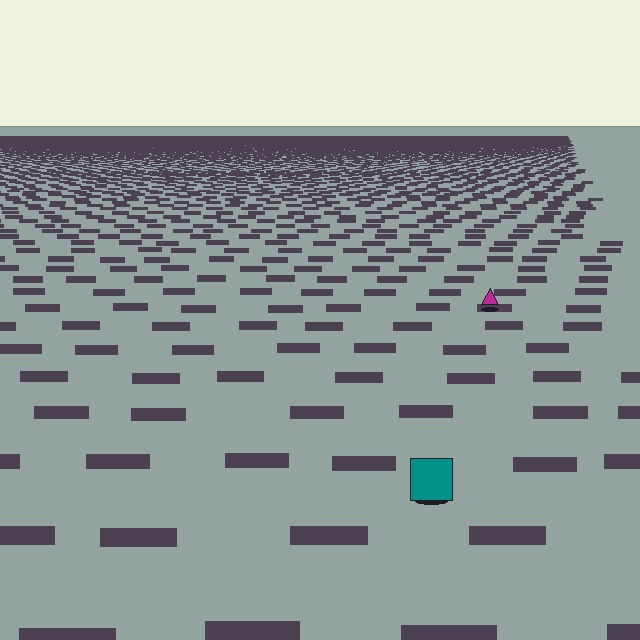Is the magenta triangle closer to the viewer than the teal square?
No. The teal square is closer — you can tell from the texture gradient: the ground texture is coarser near it.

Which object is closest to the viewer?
The teal square is closest. The texture marks near it are larger and more spread out.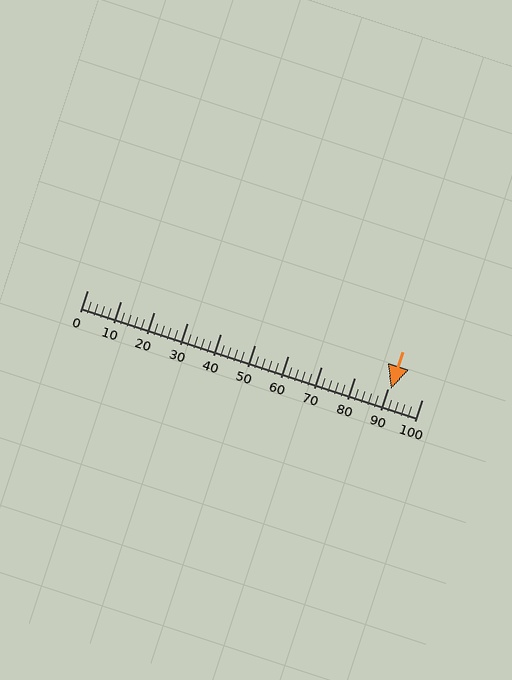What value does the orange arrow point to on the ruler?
The orange arrow points to approximately 91.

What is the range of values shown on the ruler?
The ruler shows values from 0 to 100.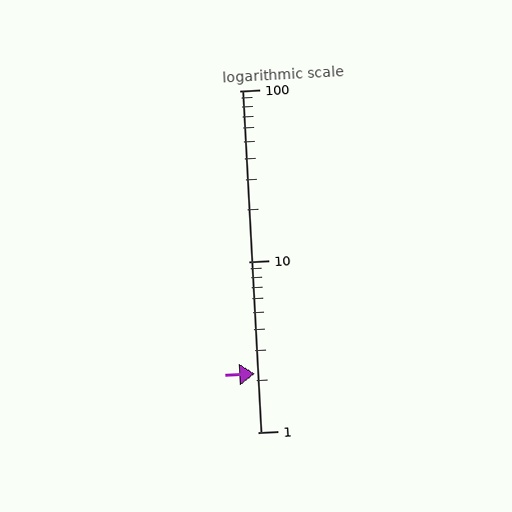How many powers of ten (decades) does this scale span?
The scale spans 2 decades, from 1 to 100.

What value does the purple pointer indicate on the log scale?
The pointer indicates approximately 2.2.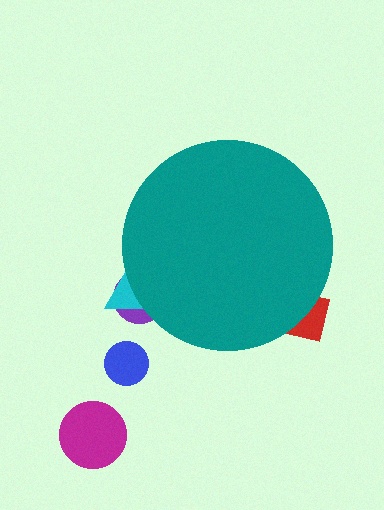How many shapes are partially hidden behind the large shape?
3 shapes are partially hidden.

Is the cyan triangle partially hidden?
Yes, the cyan triangle is partially hidden behind the teal circle.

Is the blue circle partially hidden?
No, the blue circle is fully visible.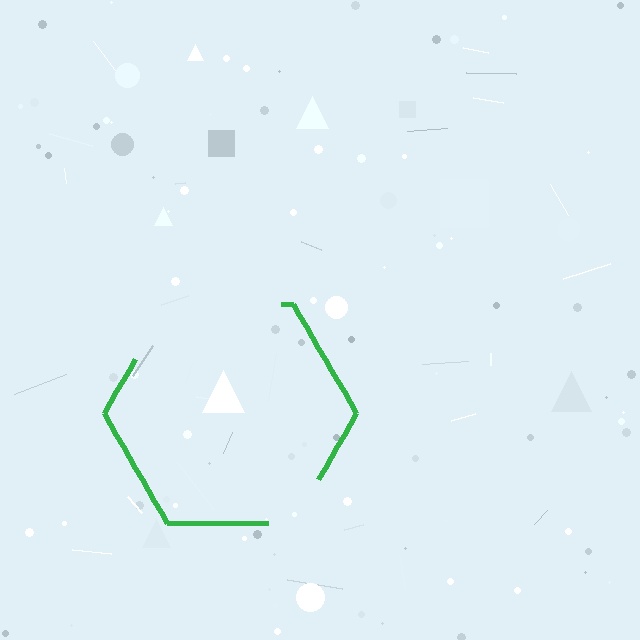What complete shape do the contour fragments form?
The contour fragments form a hexagon.